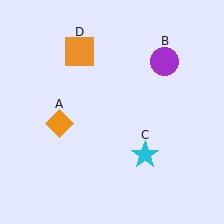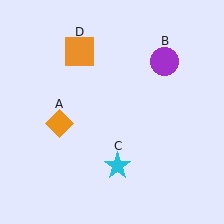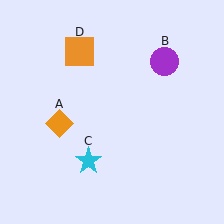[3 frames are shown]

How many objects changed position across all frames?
1 object changed position: cyan star (object C).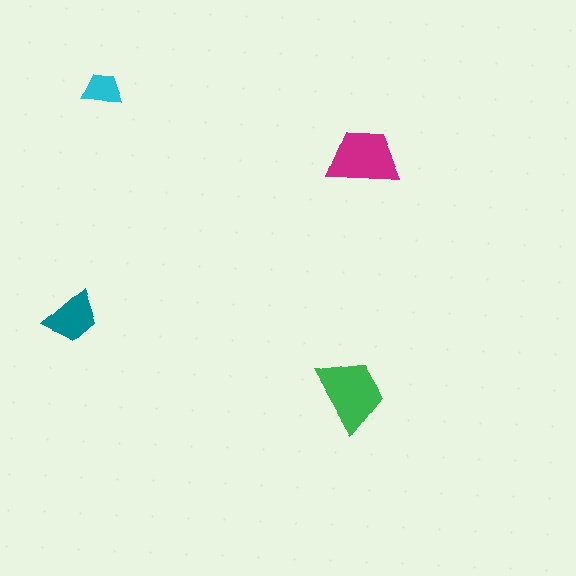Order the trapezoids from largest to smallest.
the green one, the magenta one, the teal one, the cyan one.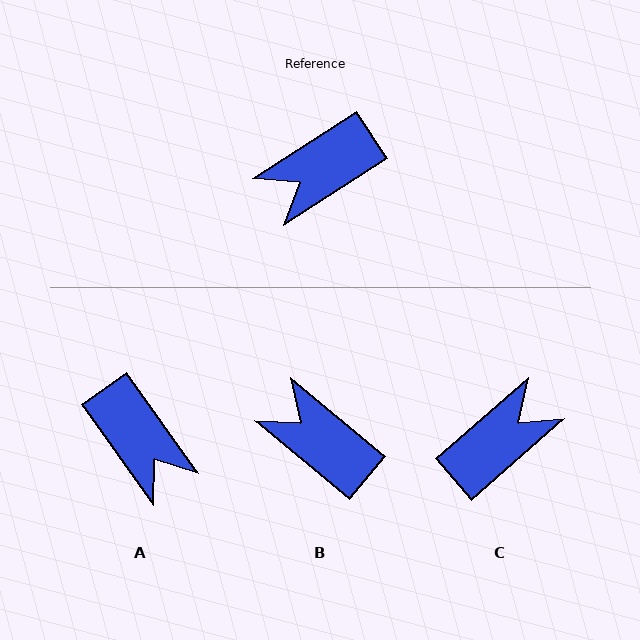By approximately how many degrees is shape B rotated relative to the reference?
Approximately 73 degrees clockwise.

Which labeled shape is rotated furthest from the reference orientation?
C, about 172 degrees away.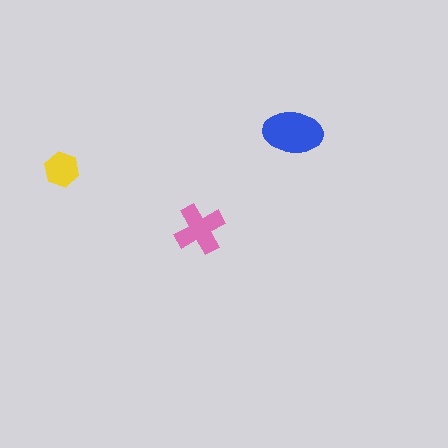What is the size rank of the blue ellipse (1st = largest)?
1st.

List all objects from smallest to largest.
The yellow hexagon, the pink cross, the blue ellipse.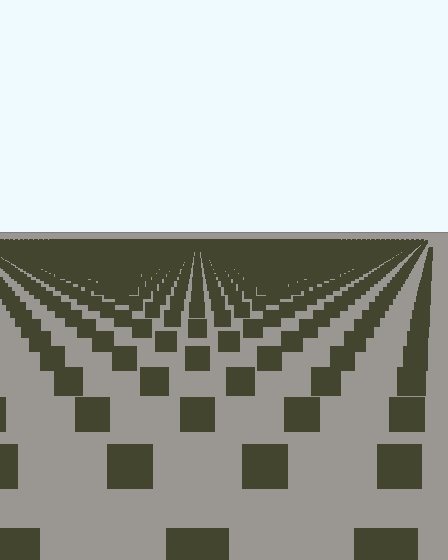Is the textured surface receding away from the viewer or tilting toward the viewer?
The surface is receding away from the viewer. Texture elements get smaller and denser toward the top.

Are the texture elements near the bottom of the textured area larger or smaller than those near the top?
Larger. Near the bottom, elements are closer to the viewer and appear at a bigger on-screen size.